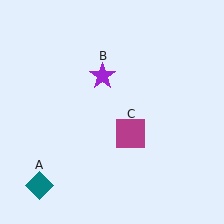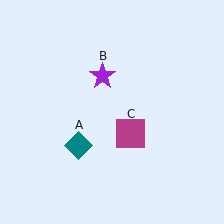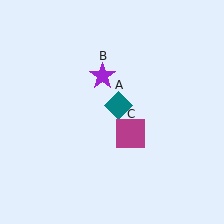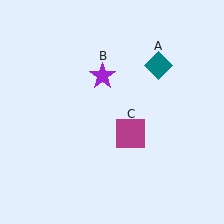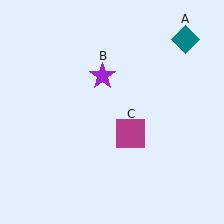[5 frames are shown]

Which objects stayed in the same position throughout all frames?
Purple star (object B) and magenta square (object C) remained stationary.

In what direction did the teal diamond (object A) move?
The teal diamond (object A) moved up and to the right.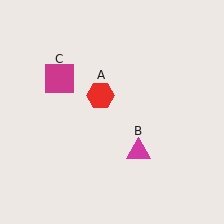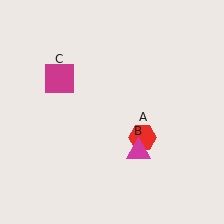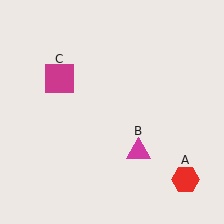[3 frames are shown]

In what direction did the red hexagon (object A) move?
The red hexagon (object A) moved down and to the right.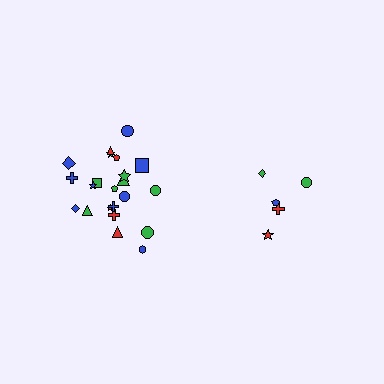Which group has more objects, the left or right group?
The left group.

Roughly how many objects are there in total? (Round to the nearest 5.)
Roughly 25 objects in total.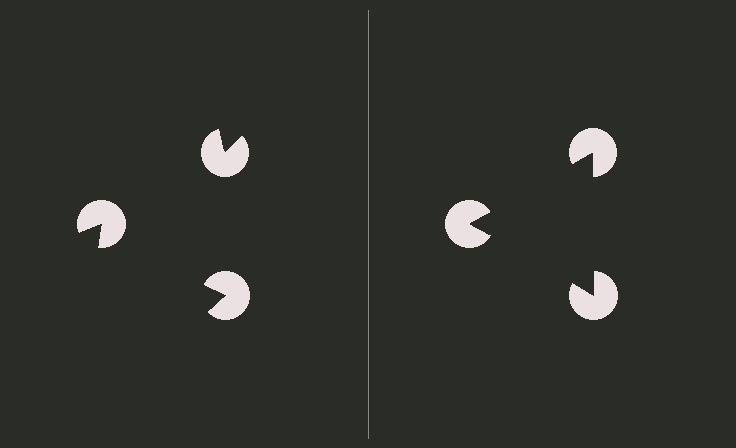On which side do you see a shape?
An illusory triangle appears on the right side. On the left side the wedge cuts are rotated, so no coherent shape forms.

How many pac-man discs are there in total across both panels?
6 — 3 on each side.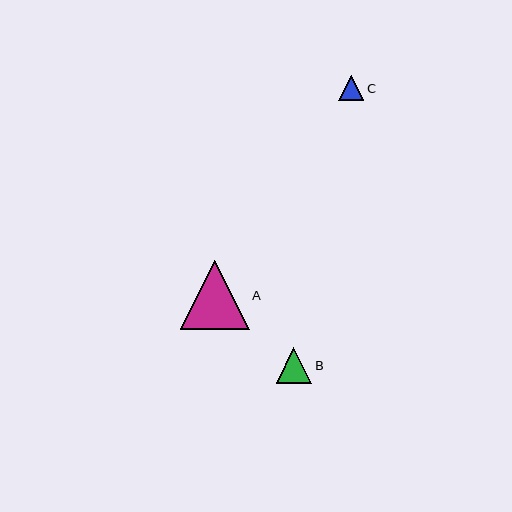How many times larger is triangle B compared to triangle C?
Triangle B is approximately 1.4 times the size of triangle C.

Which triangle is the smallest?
Triangle C is the smallest with a size of approximately 25 pixels.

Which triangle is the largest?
Triangle A is the largest with a size of approximately 68 pixels.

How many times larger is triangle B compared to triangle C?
Triangle B is approximately 1.4 times the size of triangle C.